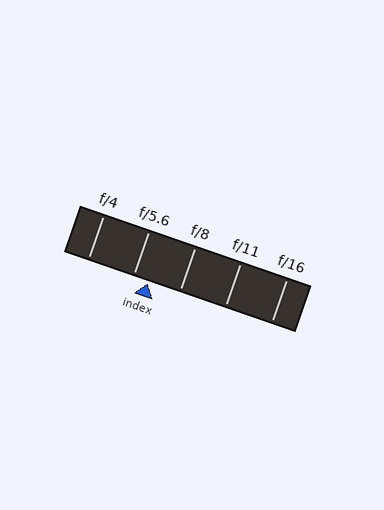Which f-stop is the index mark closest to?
The index mark is closest to f/5.6.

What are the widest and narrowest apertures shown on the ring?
The widest aperture shown is f/4 and the narrowest is f/16.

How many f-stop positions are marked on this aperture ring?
There are 5 f-stop positions marked.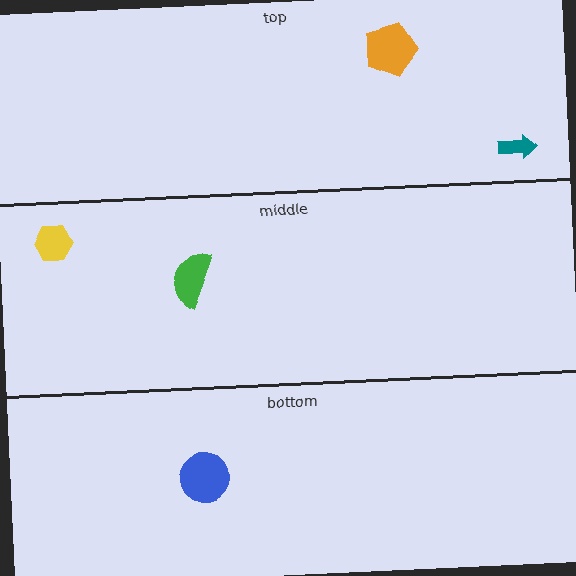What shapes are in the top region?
The teal arrow, the orange pentagon.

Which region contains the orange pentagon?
The top region.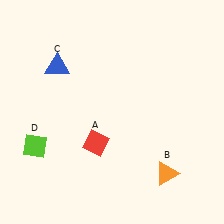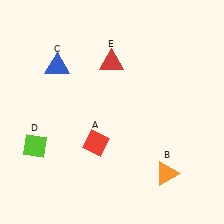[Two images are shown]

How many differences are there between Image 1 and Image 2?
There is 1 difference between the two images.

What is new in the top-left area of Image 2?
A red triangle (E) was added in the top-left area of Image 2.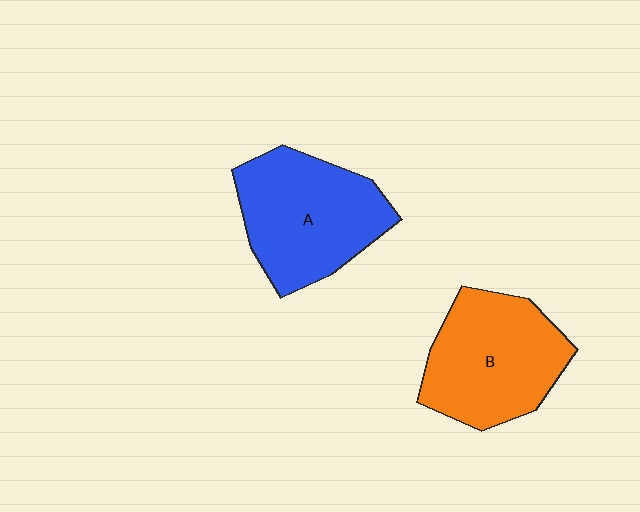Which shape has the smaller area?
Shape B (orange).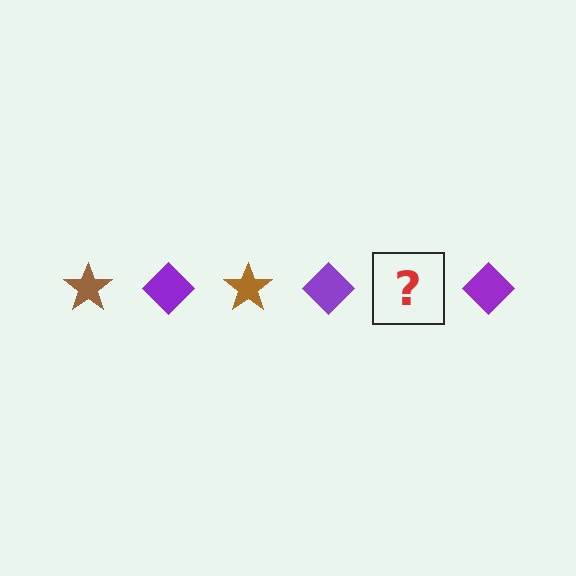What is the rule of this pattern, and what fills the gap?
The rule is that the pattern alternates between brown star and purple diamond. The gap should be filled with a brown star.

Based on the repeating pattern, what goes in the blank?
The blank should be a brown star.